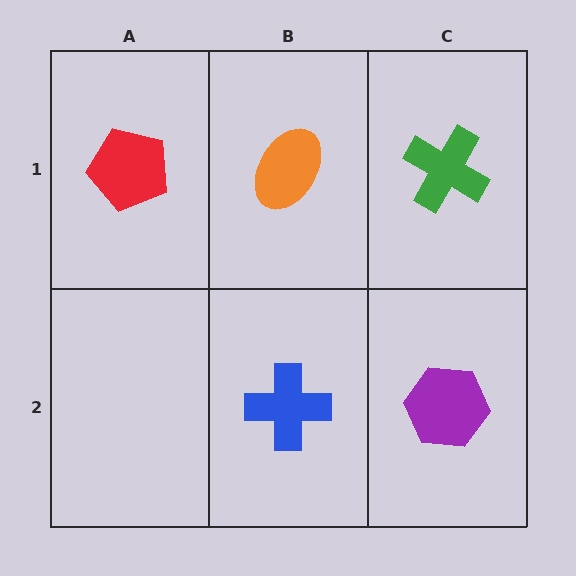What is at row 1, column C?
A green cross.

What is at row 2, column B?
A blue cross.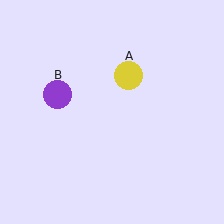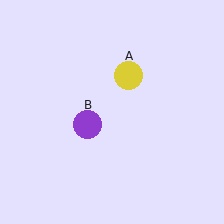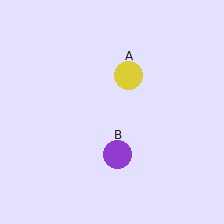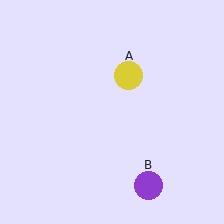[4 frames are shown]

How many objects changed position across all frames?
1 object changed position: purple circle (object B).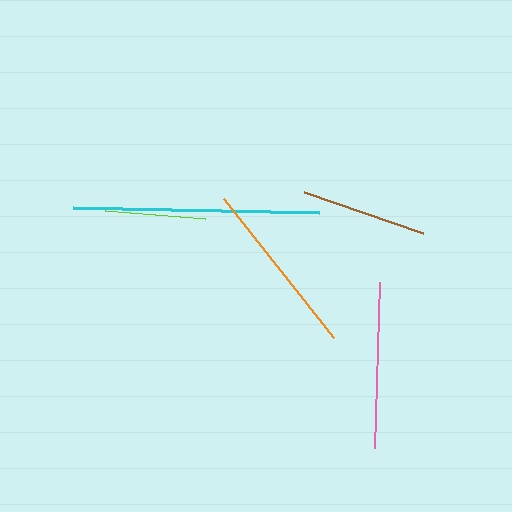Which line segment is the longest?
The cyan line is the longest at approximately 246 pixels.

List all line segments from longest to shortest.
From longest to shortest: cyan, orange, pink, brown, lime.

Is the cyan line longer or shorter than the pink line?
The cyan line is longer than the pink line.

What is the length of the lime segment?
The lime segment is approximately 100 pixels long.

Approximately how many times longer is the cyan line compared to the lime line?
The cyan line is approximately 2.5 times the length of the lime line.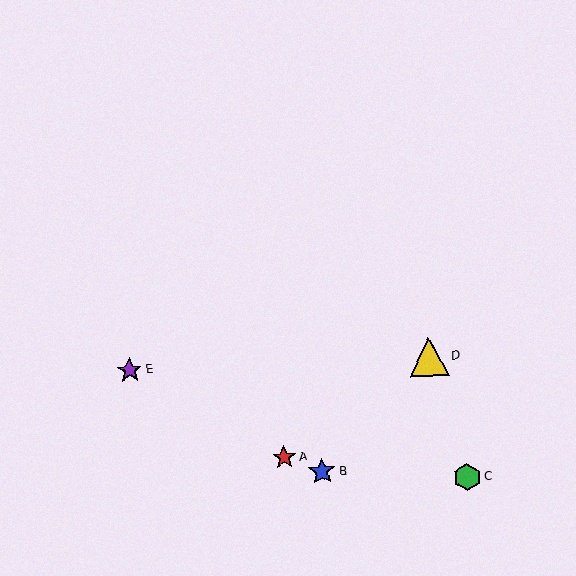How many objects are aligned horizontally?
2 objects (D, E) are aligned horizontally.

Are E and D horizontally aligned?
Yes, both are at y≈370.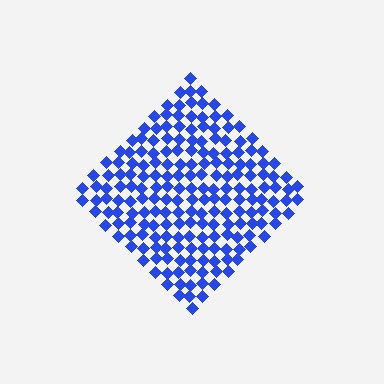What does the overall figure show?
The overall figure shows a diamond.